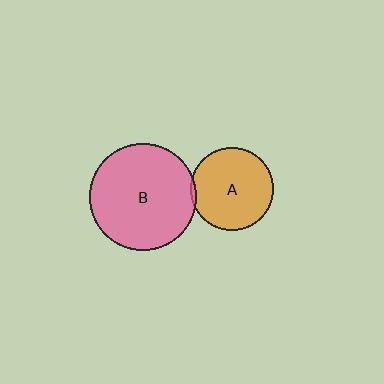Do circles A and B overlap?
Yes.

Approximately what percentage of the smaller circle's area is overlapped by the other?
Approximately 5%.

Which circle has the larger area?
Circle B (pink).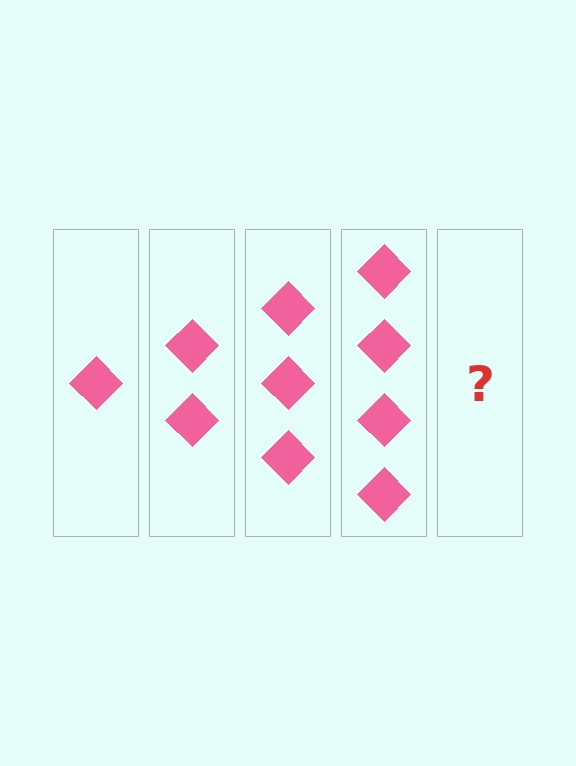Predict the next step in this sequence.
The next step is 5 diamonds.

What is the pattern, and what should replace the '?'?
The pattern is that each step adds one more diamond. The '?' should be 5 diamonds.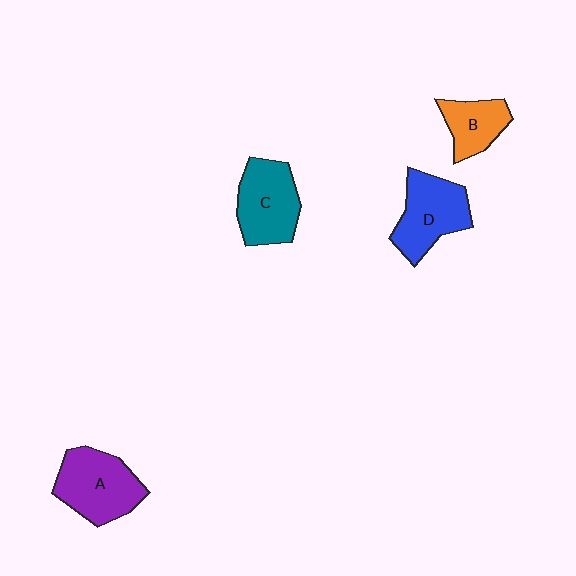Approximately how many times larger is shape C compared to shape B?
Approximately 1.6 times.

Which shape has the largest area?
Shape A (purple).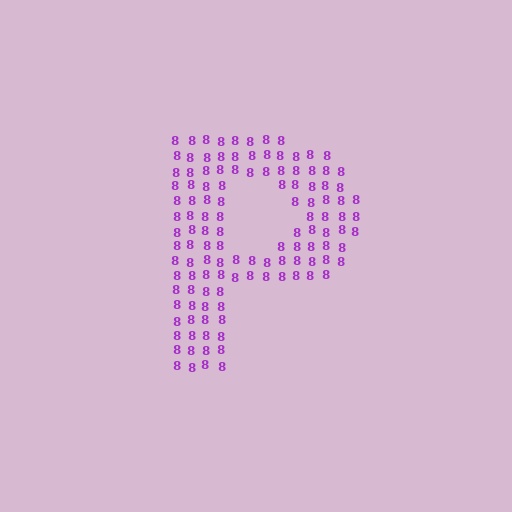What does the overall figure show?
The overall figure shows the letter P.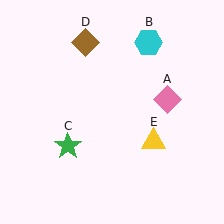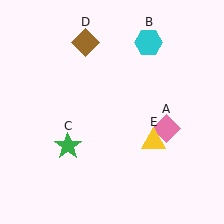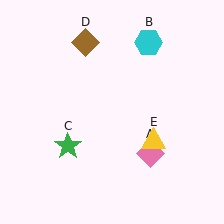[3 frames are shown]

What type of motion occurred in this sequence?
The pink diamond (object A) rotated clockwise around the center of the scene.